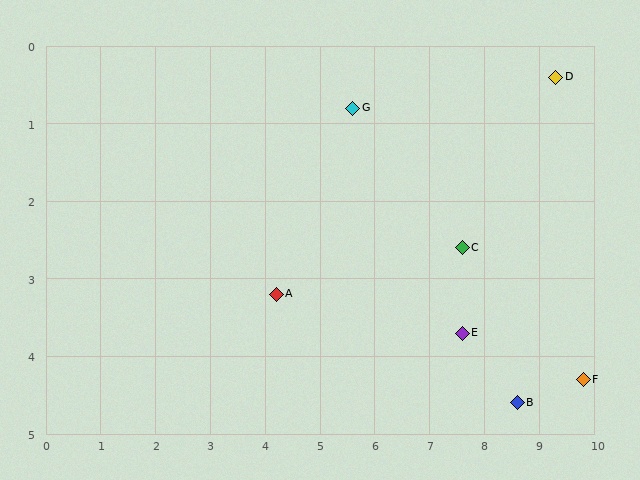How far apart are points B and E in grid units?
Points B and E are about 1.3 grid units apart.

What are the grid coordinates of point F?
Point F is at approximately (9.8, 4.3).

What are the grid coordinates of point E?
Point E is at approximately (7.6, 3.7).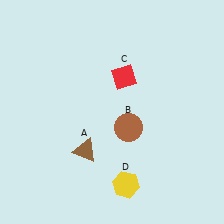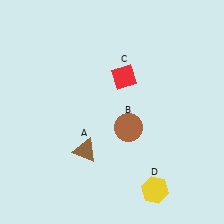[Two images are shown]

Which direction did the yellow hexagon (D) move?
The yellow hexagon (D) moved right.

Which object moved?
The yellow hexagon (D) moved right.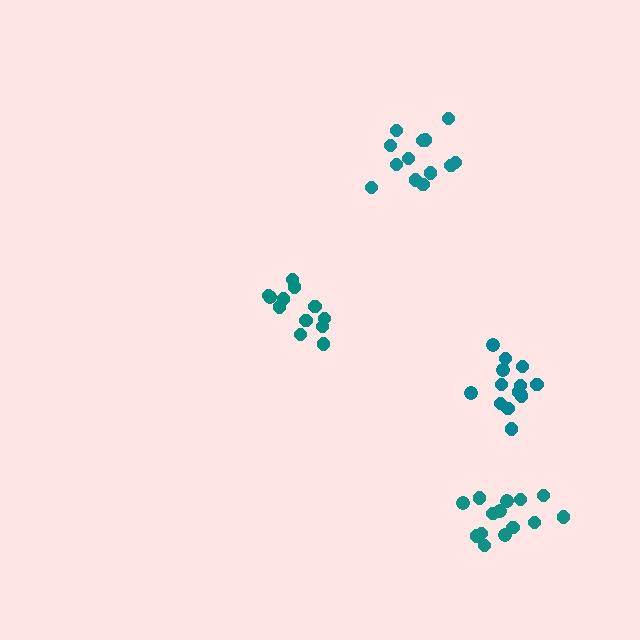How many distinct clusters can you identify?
There are 4 distinct clusters.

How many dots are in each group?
Group 1: 14 dots, Group 2: 12 dots, Group 3: 13 dots, Group 4: 14 dots (53 total).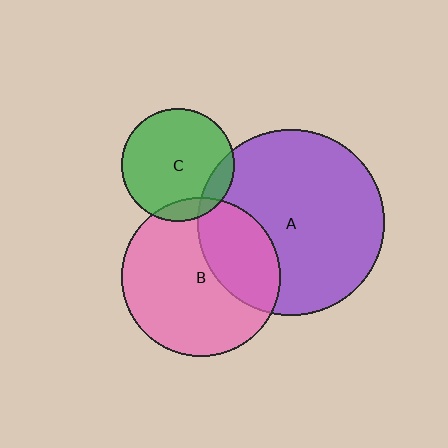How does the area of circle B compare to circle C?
Approximately 2.0 times.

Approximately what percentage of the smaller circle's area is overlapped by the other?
Approximately 10%.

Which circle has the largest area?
Circle A (purple).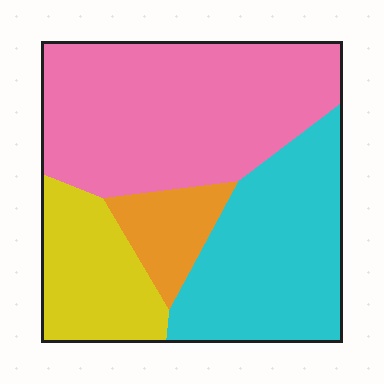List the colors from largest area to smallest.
From largest to smallest: pink, cyan, yellow, orange.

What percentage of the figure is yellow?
Yellow takes up between a sixth and a third of the figure.